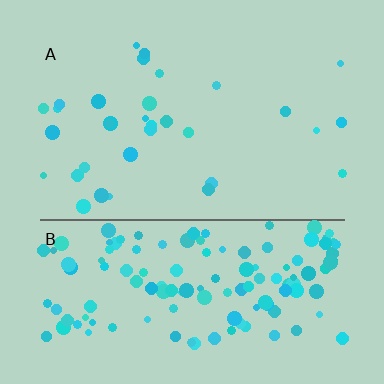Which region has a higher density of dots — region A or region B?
B (the bottom).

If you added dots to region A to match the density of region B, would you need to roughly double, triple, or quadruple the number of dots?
Approximately quadruple.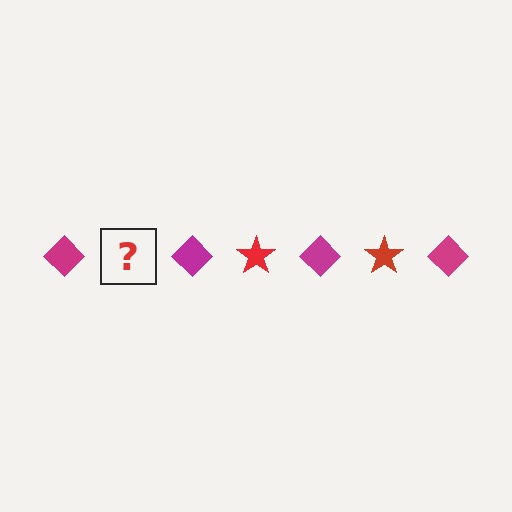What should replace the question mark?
The question mark should be replaced with a red star.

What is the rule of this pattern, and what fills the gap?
The rule is that the pattern alternates between magenta diamond and red star. The gap should be filled with a red star.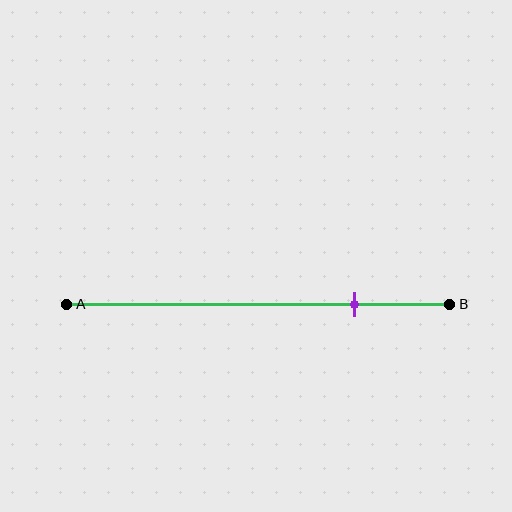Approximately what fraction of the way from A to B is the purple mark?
The purple mark is approximately 75% of the way from A to B.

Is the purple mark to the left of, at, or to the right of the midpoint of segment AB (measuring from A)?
The purple mark is to the right of the midpoint of segment AB.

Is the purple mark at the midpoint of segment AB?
No, the mark is at about 75% from A, not at the 50% midpoint.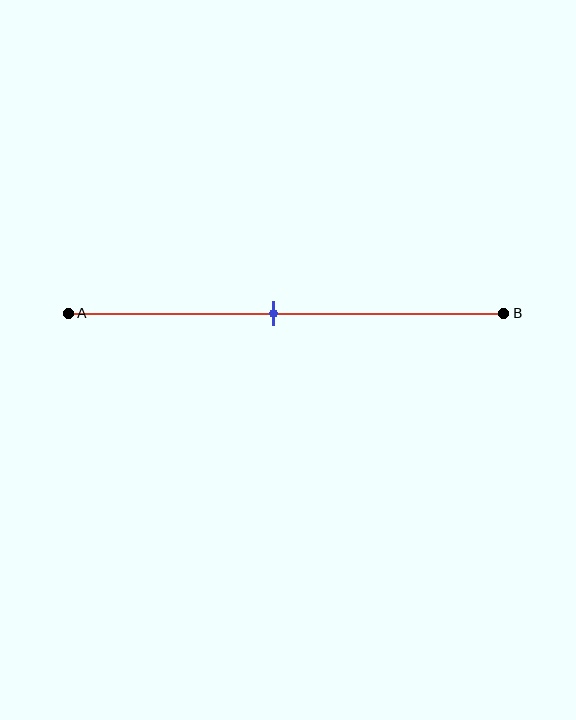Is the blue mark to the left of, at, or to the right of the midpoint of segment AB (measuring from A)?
The blue mark is approximately at the midpoint of segment AB.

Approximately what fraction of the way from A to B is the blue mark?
The blue mark is approximately 45% of the way from A to B.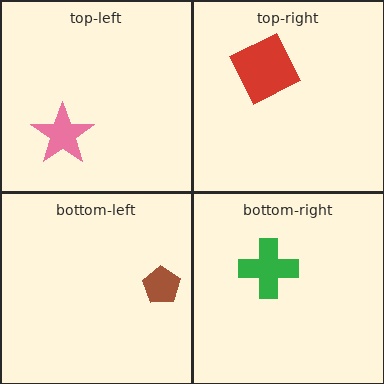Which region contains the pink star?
The top-left region.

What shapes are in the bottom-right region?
The green cross.